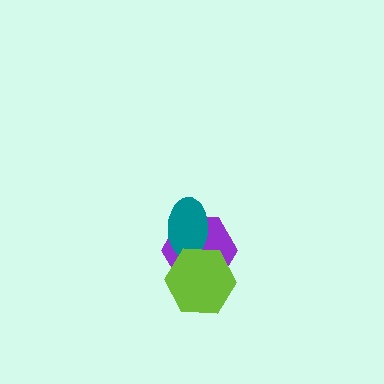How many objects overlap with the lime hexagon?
2 objects overlap with the lime hexagon.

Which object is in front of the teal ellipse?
The lime hexagon is in front of the teal ellipse.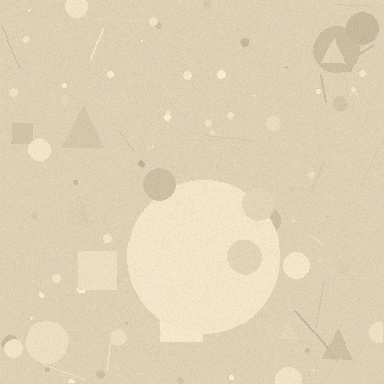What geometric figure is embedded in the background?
A circle is embedded in the background.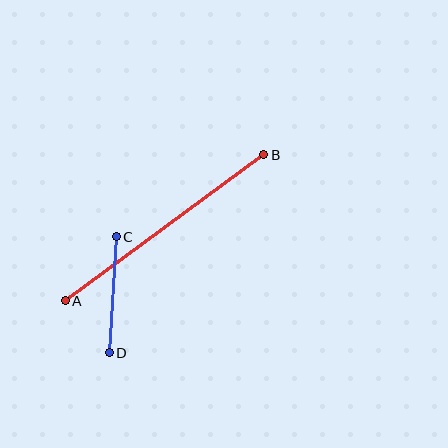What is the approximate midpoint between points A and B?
The midpoint is at approximately (164, 228) pixels.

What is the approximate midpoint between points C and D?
The midpoint is at approximately (113, 295) pixels.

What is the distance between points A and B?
The distance is approximately 246 pixels.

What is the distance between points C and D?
The distance is approximately 116 pixels.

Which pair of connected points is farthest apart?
Points A and B are farthest apart.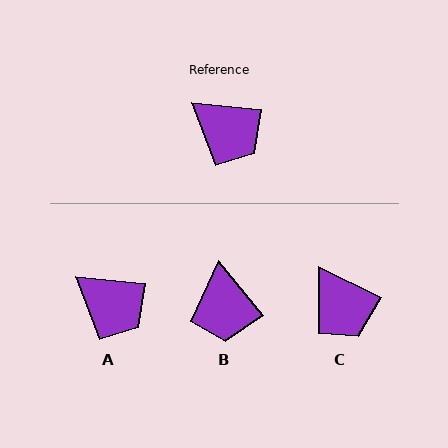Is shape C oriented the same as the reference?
No, it is off by about 21 degrees.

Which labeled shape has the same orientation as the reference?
A.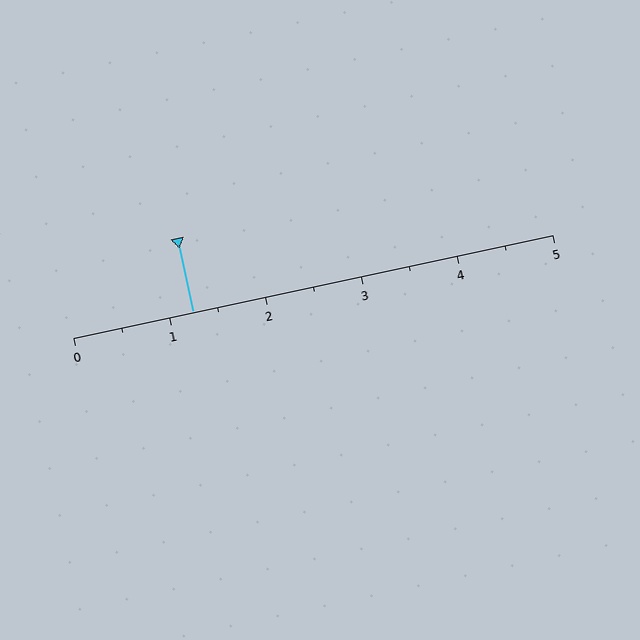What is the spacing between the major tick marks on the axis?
The major ticks are spaced 1 apart.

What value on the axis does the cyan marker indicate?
The marker indicates approximately 1.2.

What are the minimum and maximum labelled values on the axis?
The axis runs from 0 to 5.